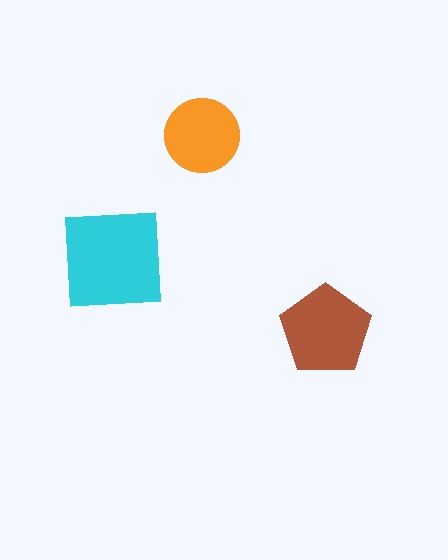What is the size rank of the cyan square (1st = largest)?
1st.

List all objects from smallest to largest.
The orange circle, the brown pentagon, the cyan square.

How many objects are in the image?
There are 3 objects in the image.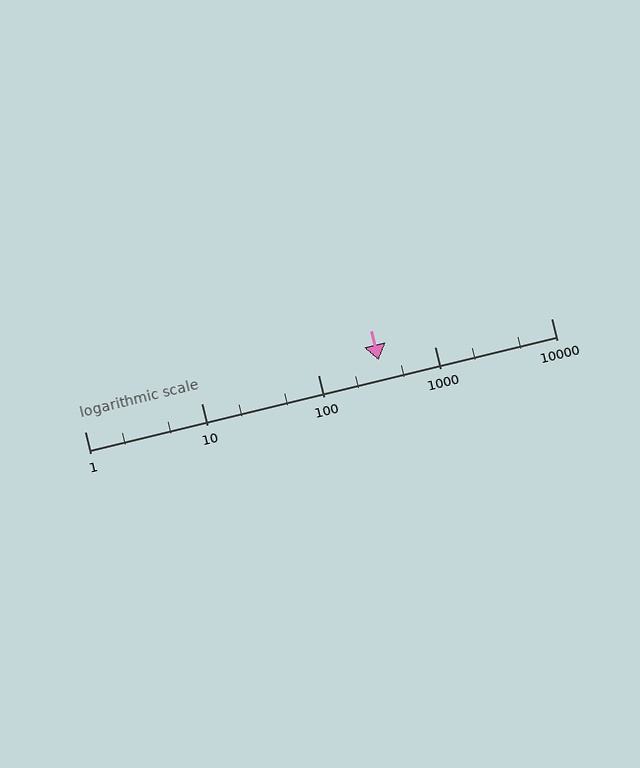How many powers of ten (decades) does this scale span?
The scale spans 4 decades, from 1 to 10000.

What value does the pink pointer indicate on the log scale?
The pointer indicates approximately 330.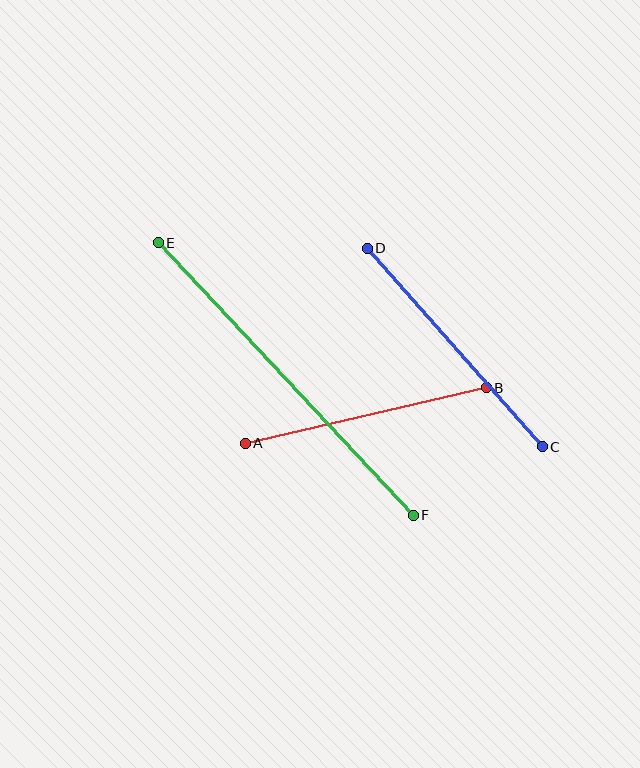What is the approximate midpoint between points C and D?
The midpoint is at approximately (455, 348) pixels.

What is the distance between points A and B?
The distance is approximately 247 pixels.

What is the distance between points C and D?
The distance is approximately 265 pixels.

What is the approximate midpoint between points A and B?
The midpoint is at approximately (366, 415) pixels.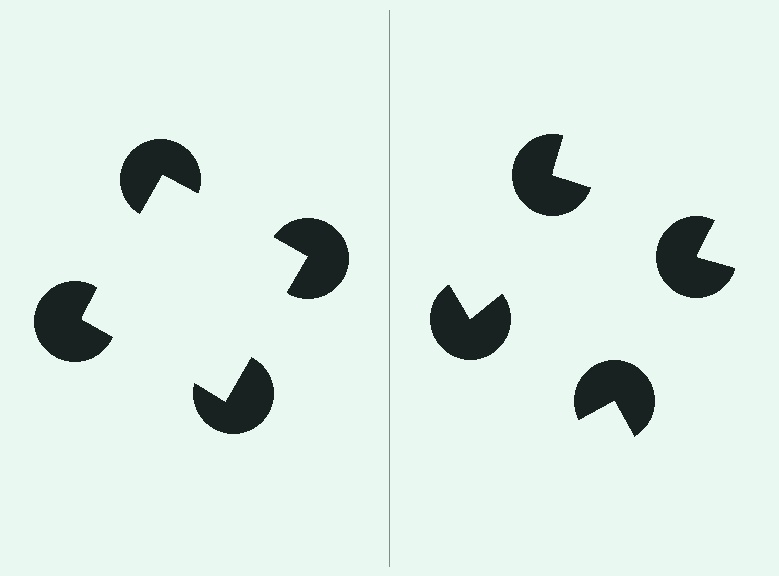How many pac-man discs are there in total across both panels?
8 — 4 on each side.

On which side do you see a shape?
An illusory square appears on the left side. On the right side the wedge cuts are rotated, so no coherent shape forms.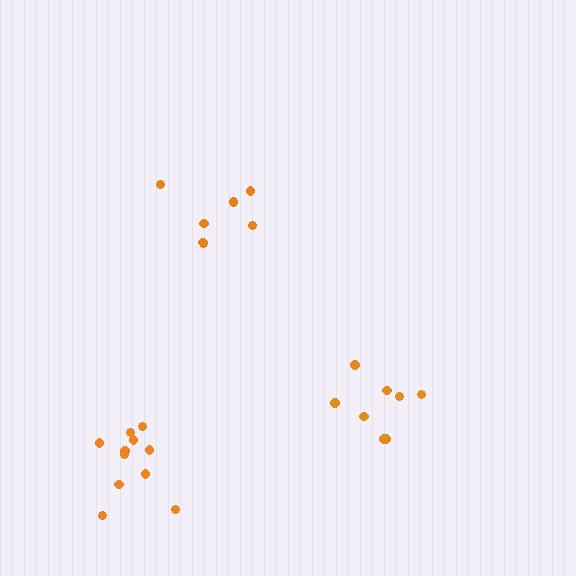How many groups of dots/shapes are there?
There are 3 groups.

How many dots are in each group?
Group 1: 8 dots, Group 2: 11 dots, Group 3: 8 dots (27 total).